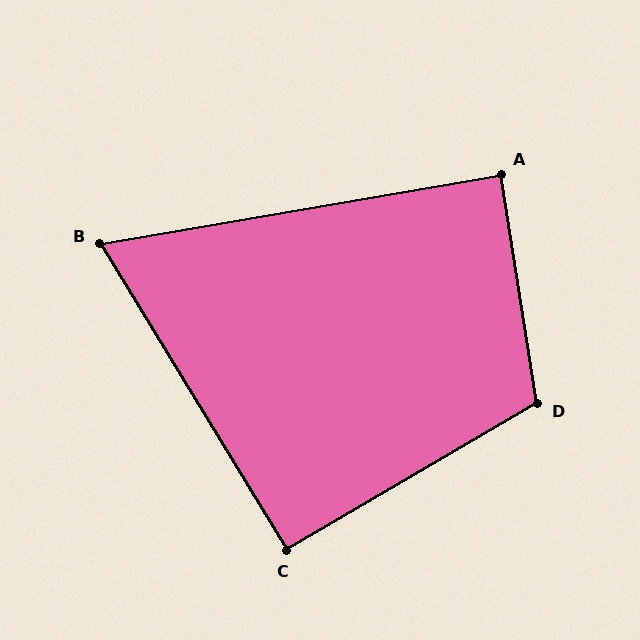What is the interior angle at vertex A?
Approximately 89 degrees (approximately right).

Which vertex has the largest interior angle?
D, at approximately 111 degrees.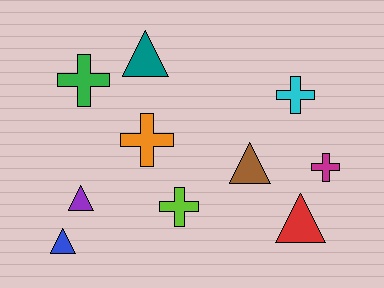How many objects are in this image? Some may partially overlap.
There are 10 objects.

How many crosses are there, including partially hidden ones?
There are 5 crosses.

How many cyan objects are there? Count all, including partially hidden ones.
There is 1 cyan object.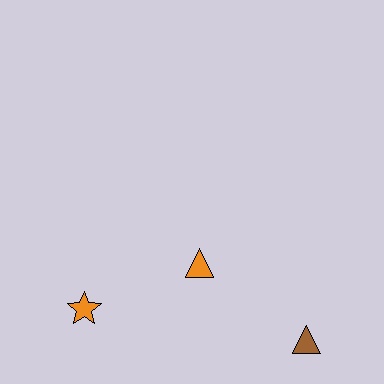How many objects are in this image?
There are 3 objects.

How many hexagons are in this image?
There are no hexagons.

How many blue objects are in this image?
There are no blue objects.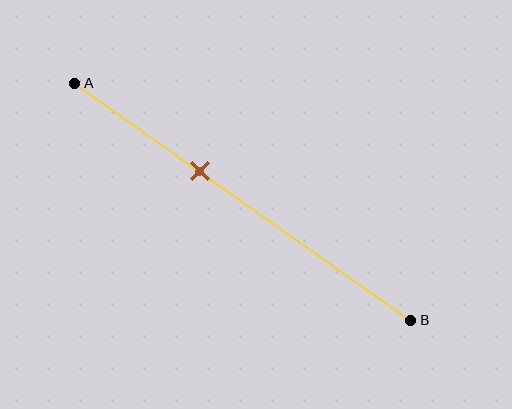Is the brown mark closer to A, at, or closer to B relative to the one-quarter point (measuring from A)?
The brown mark is closer to point B than the one-quarter point of segment AB.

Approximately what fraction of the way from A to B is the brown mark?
The brown mark is approximately 35% of the way from A to B.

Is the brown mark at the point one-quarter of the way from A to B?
No, the mark is at about 35% from A, not at the 25% one-quarter point.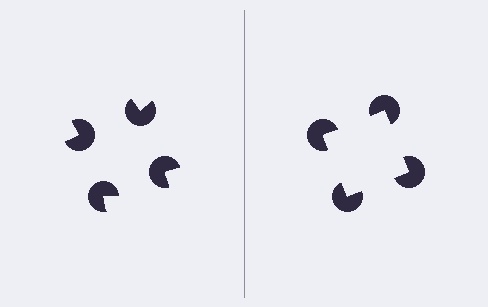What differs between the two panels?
The pac-man discs are positioned identically on both sides; only the wedge orientations differ. On the right they align to a square; on the left they are misaligned.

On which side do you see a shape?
An illusory square appears on the right side. On the left side the wedge cuts are rotated, so no coherent shape forms.